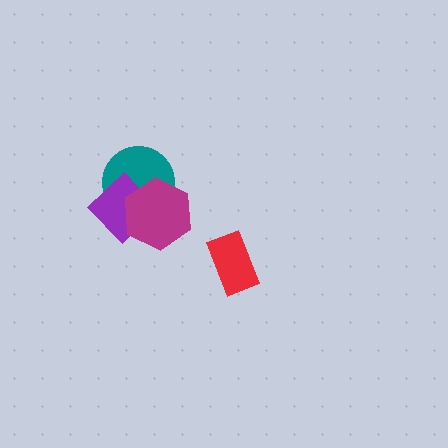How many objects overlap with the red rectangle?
0 objects overlap with the red rectangle.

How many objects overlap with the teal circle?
2 objects overlap with the teal circle.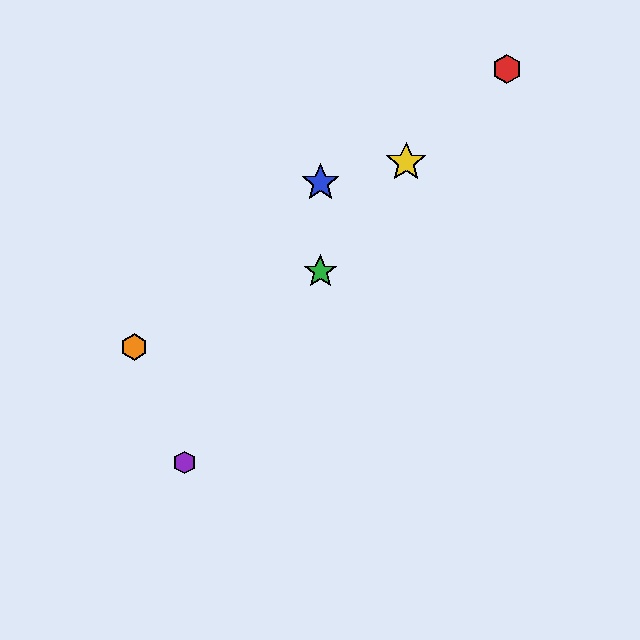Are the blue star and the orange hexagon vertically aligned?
No, the blue star is at x≈320 and the orange hexagon is at x≈134.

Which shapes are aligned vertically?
The blue star, the green star are aligned vertically.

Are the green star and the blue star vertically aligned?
Yes, both are at x≈320.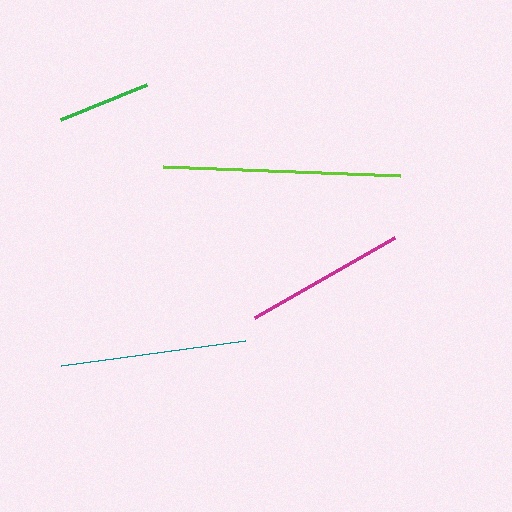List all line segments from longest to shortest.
From longest to shortest: lime, teal, magenta, green.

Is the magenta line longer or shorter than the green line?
The magenta line is longer than the green line.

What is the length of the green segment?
The green segment is approximately 92 pixels long.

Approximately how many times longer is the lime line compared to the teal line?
The lime line is approximately 1.3 times the length of the teal line.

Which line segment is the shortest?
The green line is the shortest at approximately 92 pixels.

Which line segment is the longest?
The lime line is the longest at approximately 238 pixels.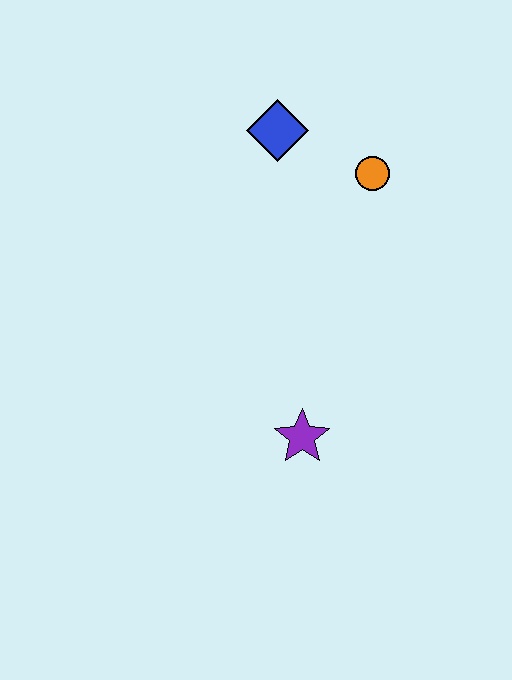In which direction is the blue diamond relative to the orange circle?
The blue diamond is to the left of the orange circle.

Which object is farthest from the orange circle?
The purple star is farthest from the orange circle.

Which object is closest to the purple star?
The orange circle is closest to the purple star.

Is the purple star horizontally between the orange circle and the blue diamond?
Yes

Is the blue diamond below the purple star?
No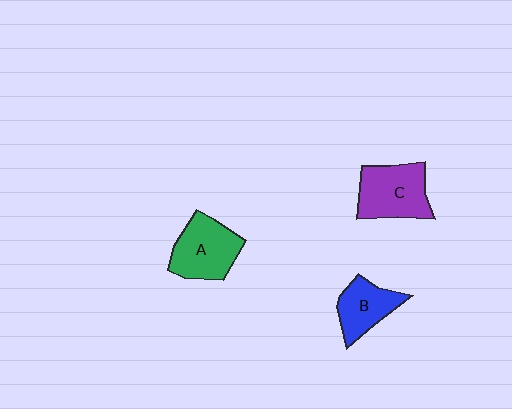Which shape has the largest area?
Shape C (purple).